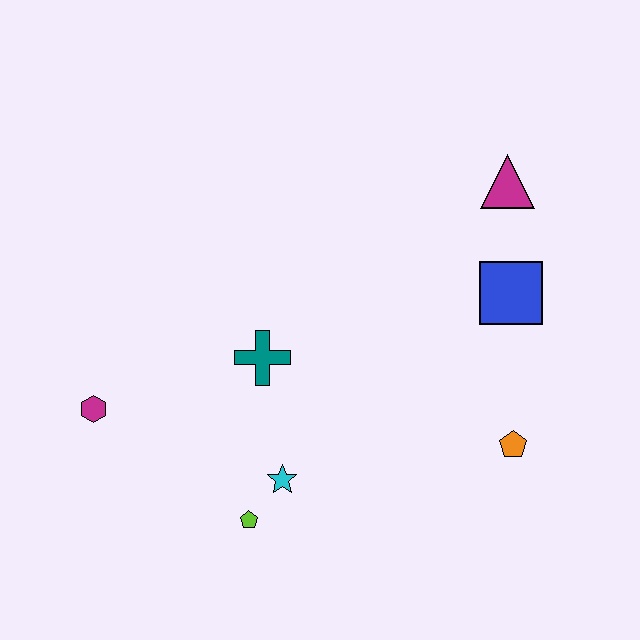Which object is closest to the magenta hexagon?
The teal cross is closest to the magenta hexagon.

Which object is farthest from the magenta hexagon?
The magenta triangle is farthest from the magenta hexagon.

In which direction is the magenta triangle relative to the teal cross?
The magenta triangle is to the right of the teal cross.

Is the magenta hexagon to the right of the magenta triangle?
No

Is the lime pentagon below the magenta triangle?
Yes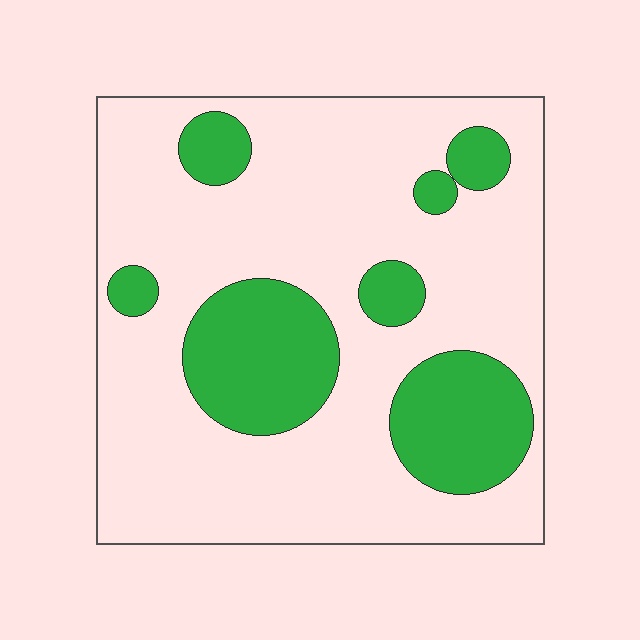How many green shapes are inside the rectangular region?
7.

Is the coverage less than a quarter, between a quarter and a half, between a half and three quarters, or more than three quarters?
Between a quarter and a half.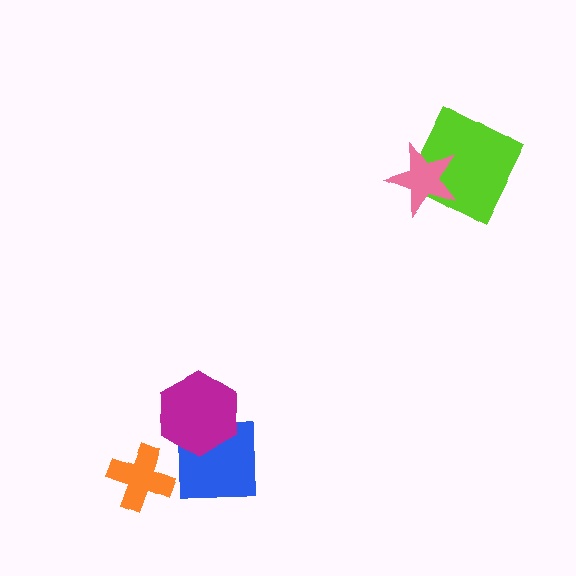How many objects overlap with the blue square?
1 object overlaps with the blue square.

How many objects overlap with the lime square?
1 object overlaps with the lime square.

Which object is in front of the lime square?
The pink star is in front of the lime square.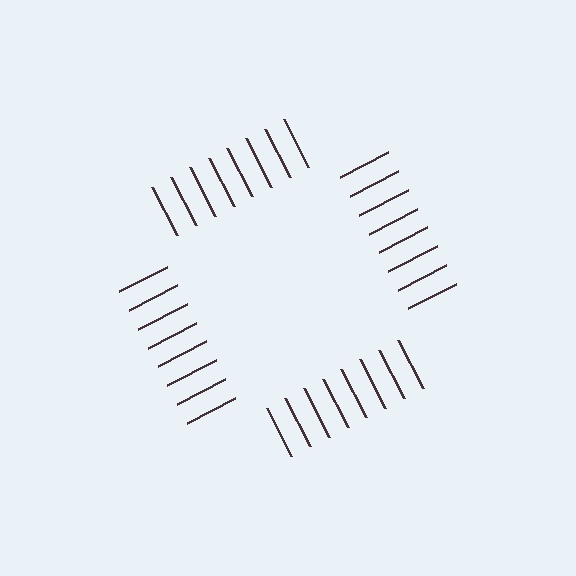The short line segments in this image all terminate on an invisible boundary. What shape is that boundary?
An illusory square — the line segments terminate on its edges but no continuous stroke is drawn.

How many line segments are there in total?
32 — 8 along each of the 4 edges.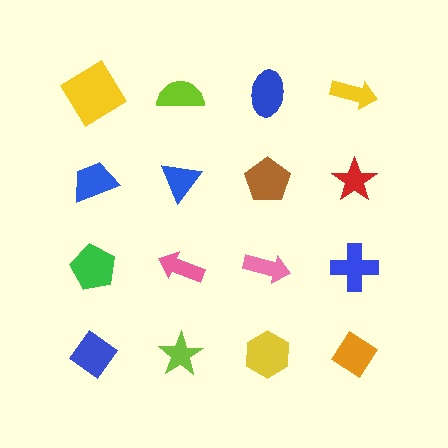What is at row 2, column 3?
A brown pentagon.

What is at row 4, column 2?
A lime star.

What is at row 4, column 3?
A yellow hexagon.